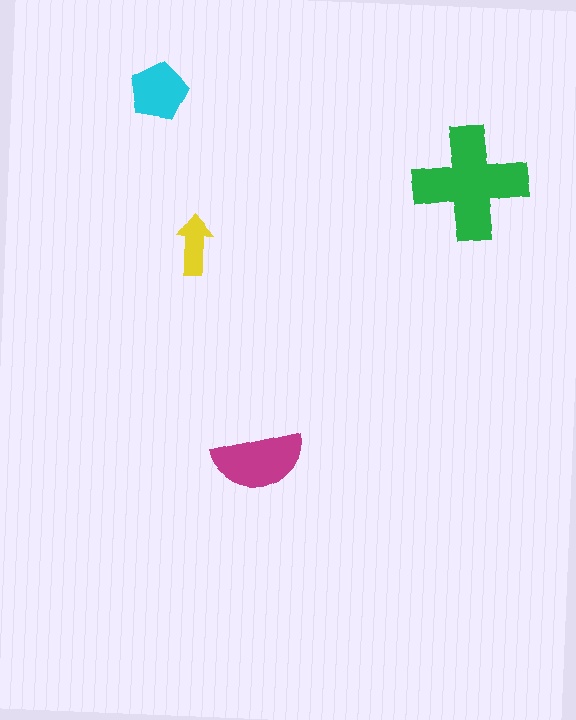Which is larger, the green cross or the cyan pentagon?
The green cross.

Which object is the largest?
The green cross.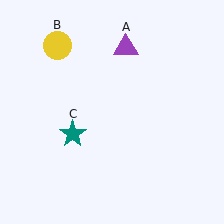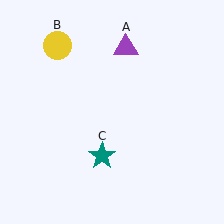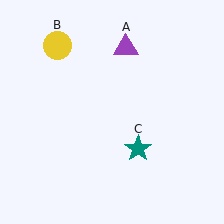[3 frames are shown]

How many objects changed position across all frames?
1 object changed position: teal star (object C).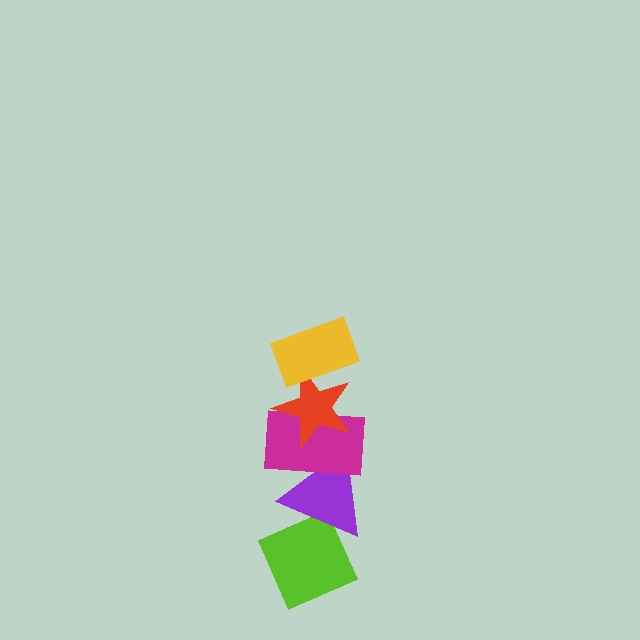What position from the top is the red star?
The red star is 2nd from the top.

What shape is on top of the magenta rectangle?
The red star is on top of the magenta rectangle.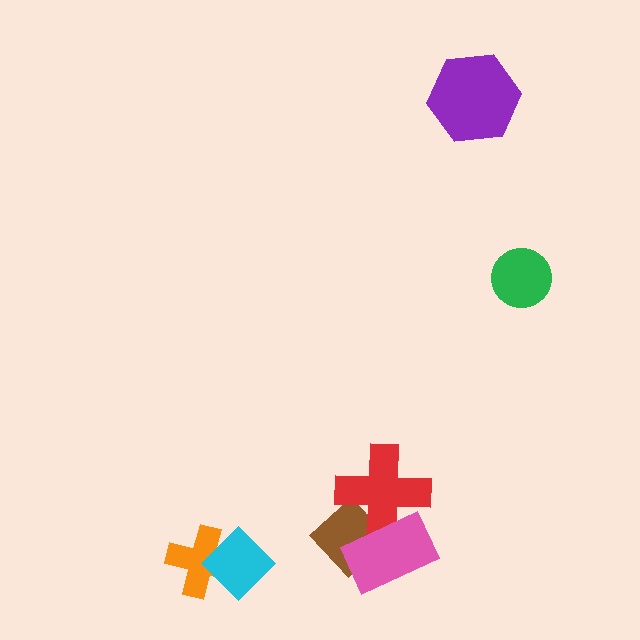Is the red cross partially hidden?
Yes, it is partially covered by another shape.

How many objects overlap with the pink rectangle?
2 objects overlap with the pink rectangle.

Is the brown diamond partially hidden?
Yes, it is partially covered by another shape.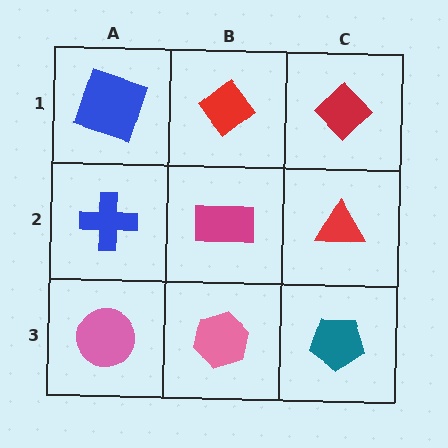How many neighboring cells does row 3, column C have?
2.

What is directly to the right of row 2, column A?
A magenta rectangle.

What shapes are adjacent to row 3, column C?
A red triangle (row 2, column C), a pink hexagon (row 3, column B).